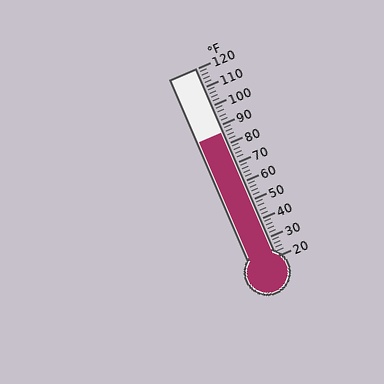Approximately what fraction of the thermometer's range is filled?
The thermometer is filled to approximately 65% of its range.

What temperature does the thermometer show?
The thermometer shows approximately 86°F.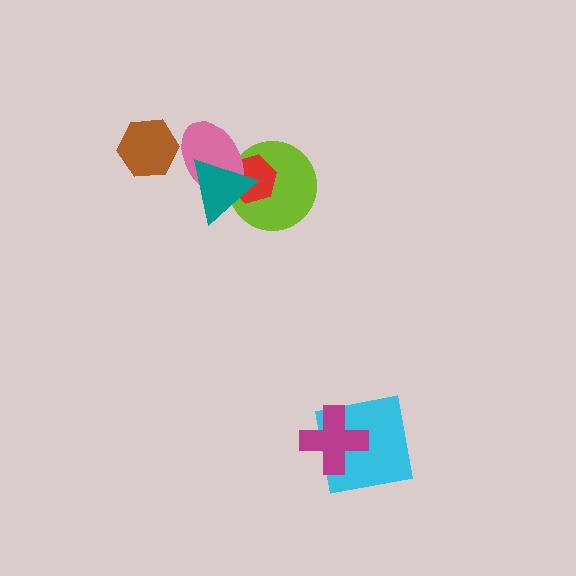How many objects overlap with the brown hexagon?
0 objects overlap with the brown hexagon.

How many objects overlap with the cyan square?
1 object overlaps with the cyan square.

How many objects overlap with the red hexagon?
3 objects overlap with the red hexagon.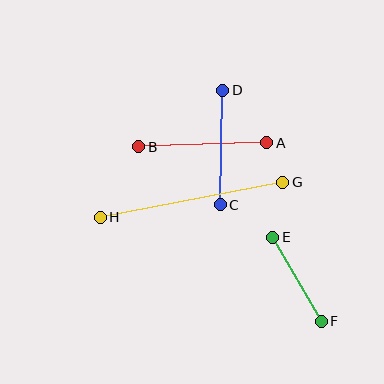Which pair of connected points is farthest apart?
Points G and H are farthest apart.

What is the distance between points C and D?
The distance is approximately 114 pixels.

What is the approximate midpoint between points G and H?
The midpoint is at approximately (191, 200) pixels.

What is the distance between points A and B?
The distance is approximately 128 pixels.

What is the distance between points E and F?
The distance is approximately 97 pixels.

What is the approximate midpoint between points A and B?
The midpoint is at approximately (203, 145) pixels.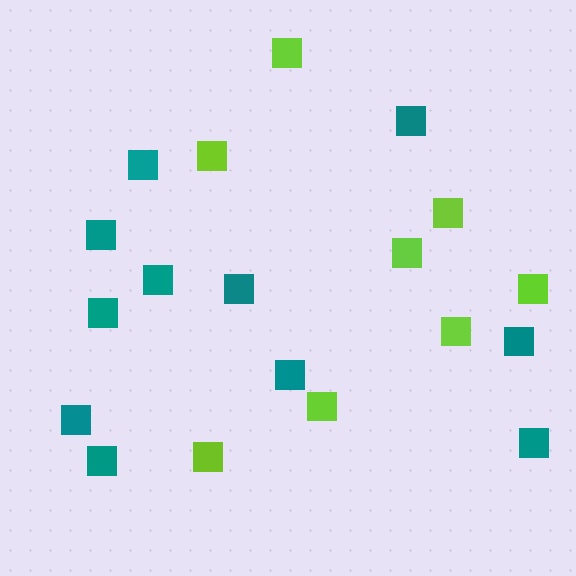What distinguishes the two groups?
There are 2 groups: one group of lime squares (8) and one group of teal squares (11).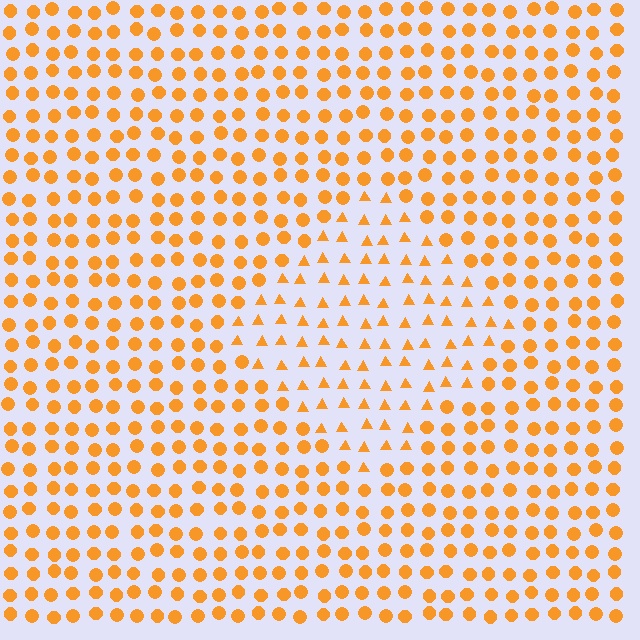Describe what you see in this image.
The image is filled with small orange elements arranged in a uniform grid. A diamond-shaped region contains triangles, while the surrounding area contains circles. The boundary is defined purely by the change in element shape.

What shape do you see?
I see a diamond.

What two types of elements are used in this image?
The image uses triangles inside the diamond region and circles outside it.